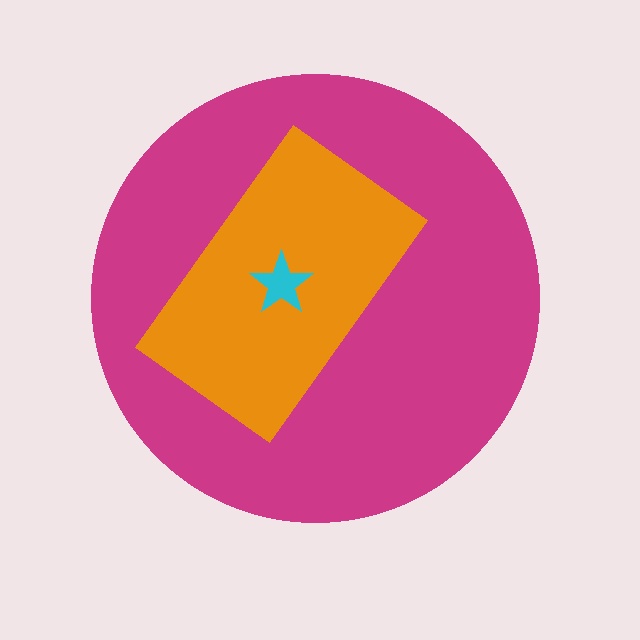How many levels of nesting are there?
3.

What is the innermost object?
The cyan star.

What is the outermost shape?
The magenta circle.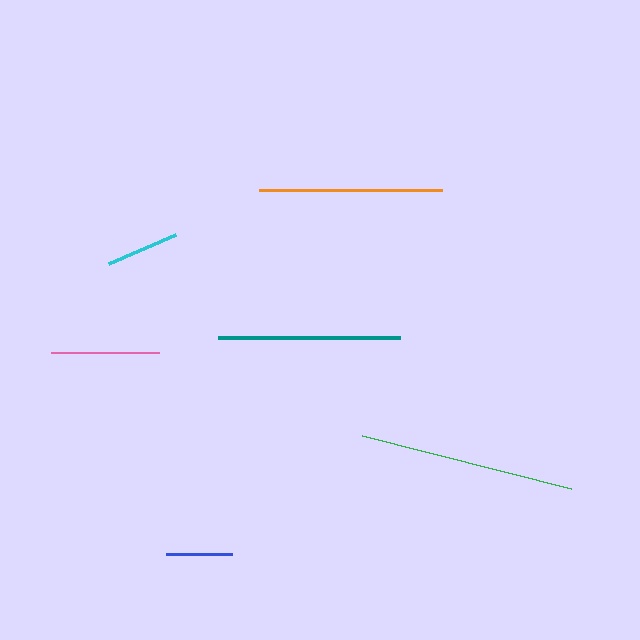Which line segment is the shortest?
The blue line is the shortest at approximately 66 pixels.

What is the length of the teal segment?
The teal segment is approximately 182 pixels long.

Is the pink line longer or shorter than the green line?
The green line is longer than the pink line.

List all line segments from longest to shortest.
From longest to shortest: green, orange, teal, pink, cyan, blue.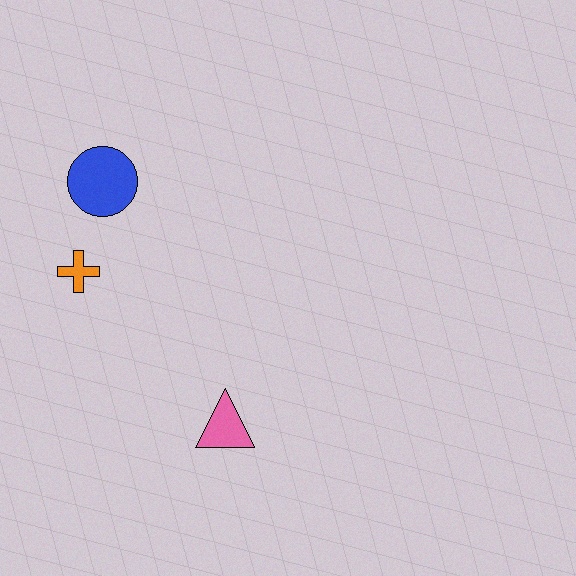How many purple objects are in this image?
There are no purple objects.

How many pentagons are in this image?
There are no pentagons.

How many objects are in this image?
There are 3 objects.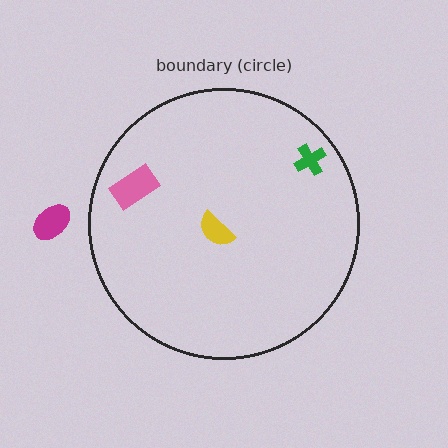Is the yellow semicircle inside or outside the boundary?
Inside.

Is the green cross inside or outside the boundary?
Inside.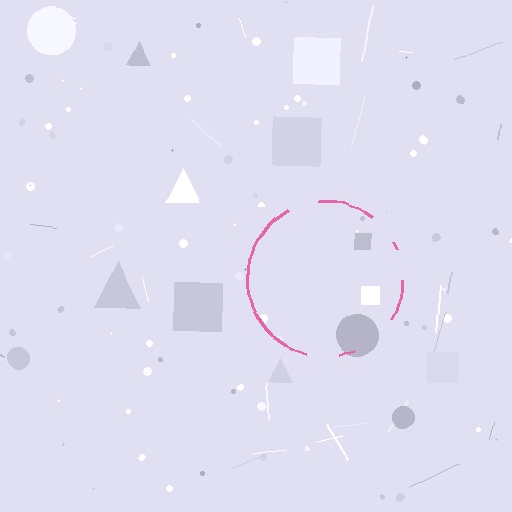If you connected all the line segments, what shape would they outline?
They would outline a circle.